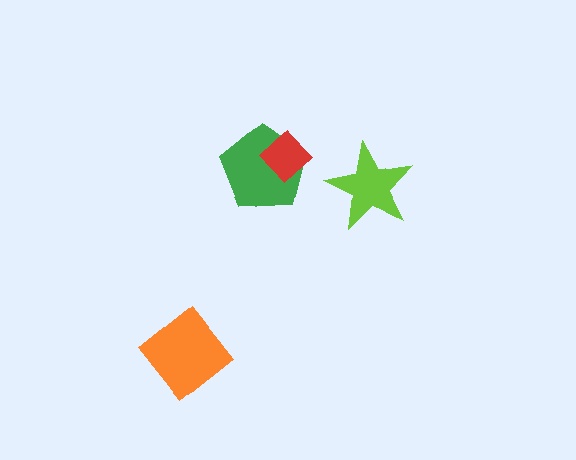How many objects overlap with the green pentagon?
1 object overlaps with the green pentagon.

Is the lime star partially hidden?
No, no other shape covers it.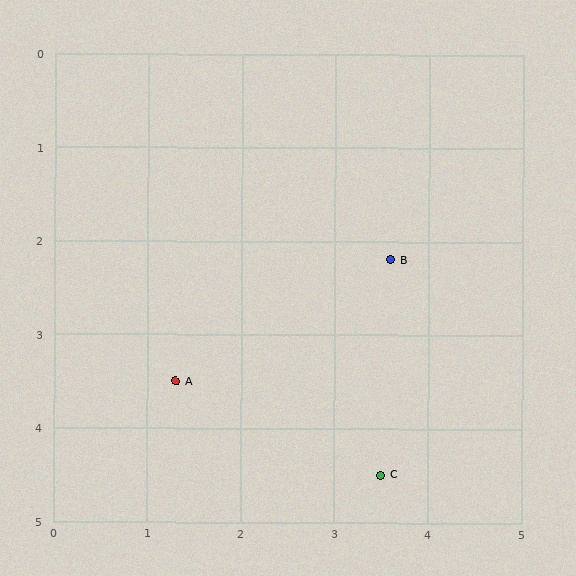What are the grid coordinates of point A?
Point A is at approximately (1.3, 3.5).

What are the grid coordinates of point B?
Point B is at approximately (3.6, 2.2).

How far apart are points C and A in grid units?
Points C and A are about 2.4 grid units apart.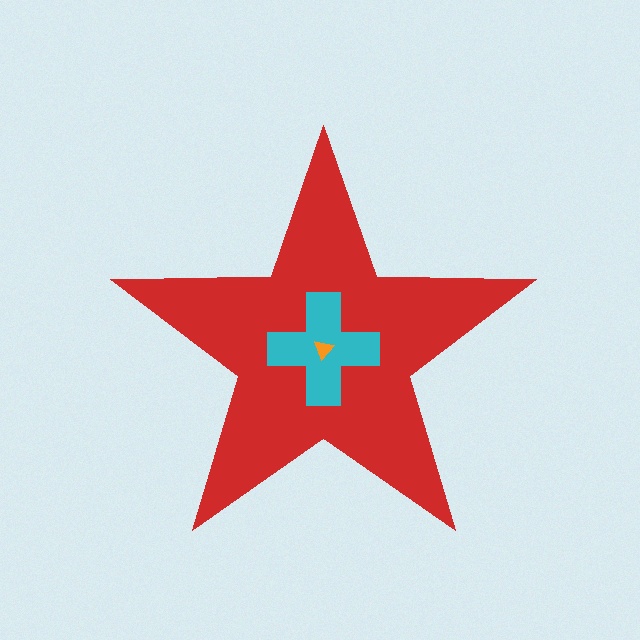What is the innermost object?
The orange triangle.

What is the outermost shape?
The red star.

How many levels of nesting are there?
3.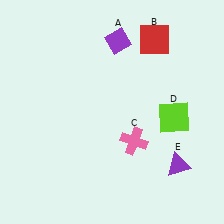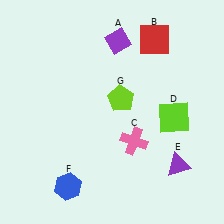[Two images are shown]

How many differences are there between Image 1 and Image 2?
There are 2 differences between the two images.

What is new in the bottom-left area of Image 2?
A blue hexagon (F) was added in the bottom-left area of Image 2.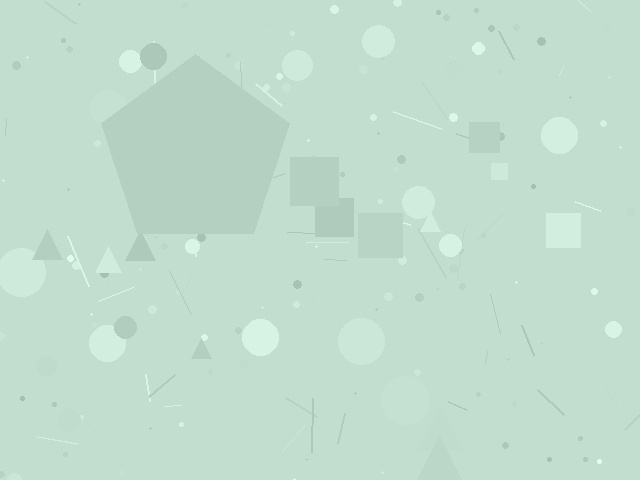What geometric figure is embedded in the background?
A pentagon is embedded in the background.